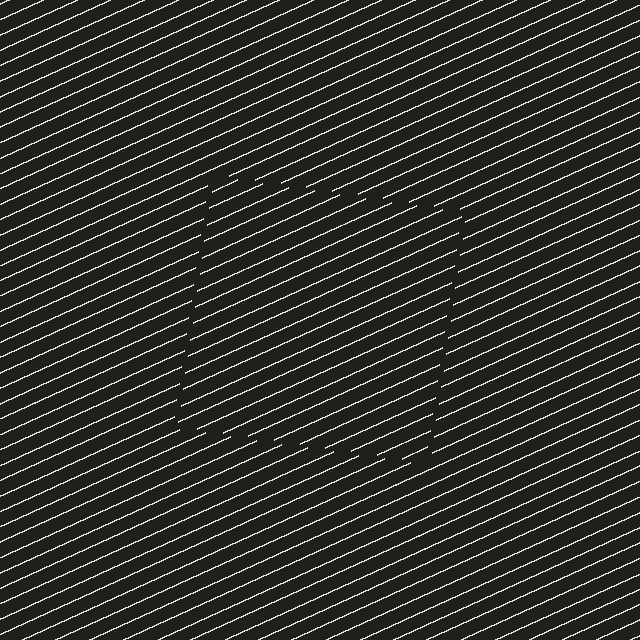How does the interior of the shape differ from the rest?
The interior of the shape contains the same grating, shifted by half a period — the contour is defined by the phase discontinuity where line-ends from the inner and outer gratings abut.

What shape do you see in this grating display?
An illusory square. The interior of the shape contains the same grating, shifted by half a period — the contour is defined by the phase discontinuity where line-ends from the inner and outer gratings abut.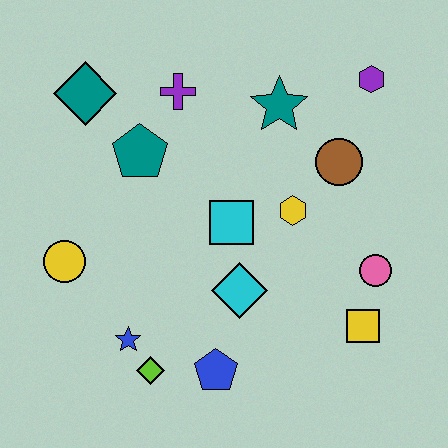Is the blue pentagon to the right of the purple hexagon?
No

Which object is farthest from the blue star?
The purple hexagon is farthest from the blue star.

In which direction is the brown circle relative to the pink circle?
The brown circle is above the pink circle.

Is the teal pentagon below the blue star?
No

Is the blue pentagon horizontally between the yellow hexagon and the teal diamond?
Yes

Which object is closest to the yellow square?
The pink circle is closest to the yellow square.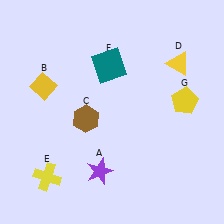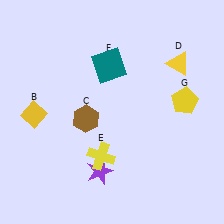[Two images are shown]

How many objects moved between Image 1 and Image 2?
2 objects moved between the two images.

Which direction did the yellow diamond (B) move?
The yellow diamond (B) moved down.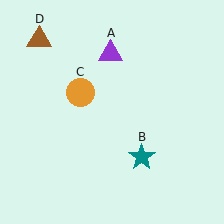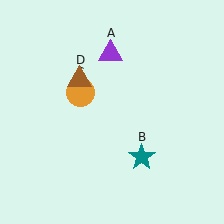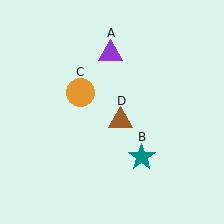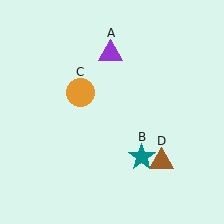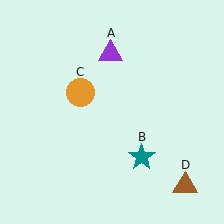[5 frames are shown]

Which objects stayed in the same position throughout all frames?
Purple triangle (object A) and teal star (object B) and orange circle (object C) remained stationary.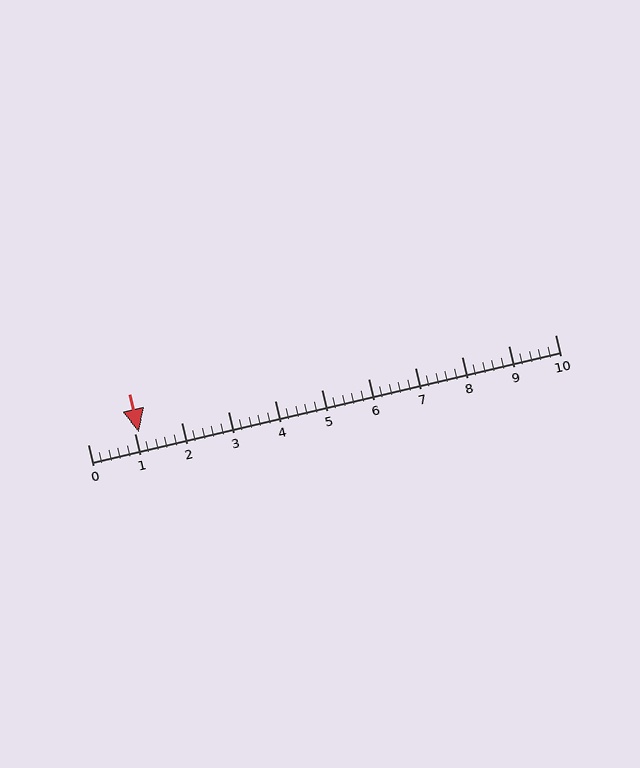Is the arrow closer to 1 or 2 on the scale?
The arrow is closer to 1.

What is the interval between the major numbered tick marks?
The major tick marks are spaced 1 units apart.